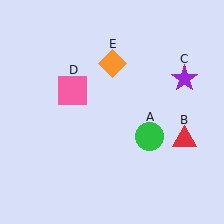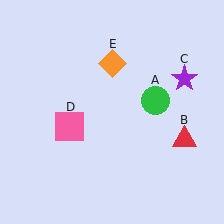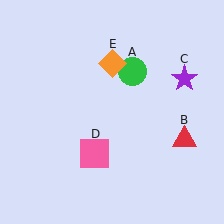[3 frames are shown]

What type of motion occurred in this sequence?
The green circle (object A), pink square (object D) rotated counterclockwise around the center of the scene.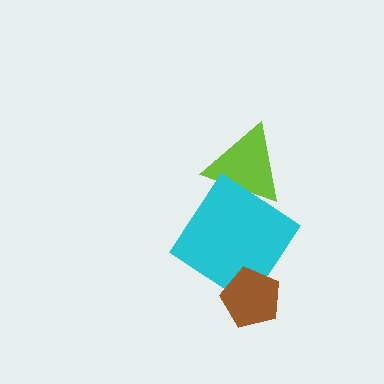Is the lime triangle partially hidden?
Yes, it is partially covered by another shape.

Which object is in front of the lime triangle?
The cyan diamond is in front of the lime triangle.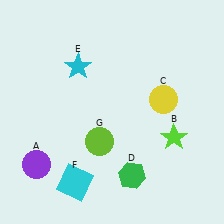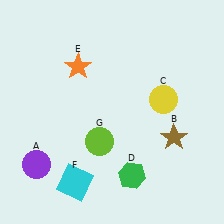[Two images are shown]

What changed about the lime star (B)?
In Image 1, B is lime. In Image 2, it changed to brown.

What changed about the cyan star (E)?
In Image 1, E is cyan. In Image 2, it changed to orange.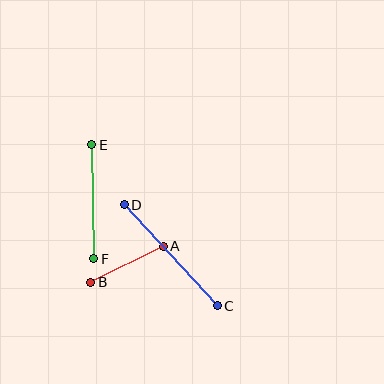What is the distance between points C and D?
The distance is approximately 138 pixels.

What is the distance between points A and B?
The distance is approximately 81 pixels.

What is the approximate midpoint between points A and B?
The midpoint is at approximately (127, 264) pixels.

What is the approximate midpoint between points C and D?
The midpoint is at approximately (171, 255) pixels.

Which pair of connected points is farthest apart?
Points C and D are farthest apart.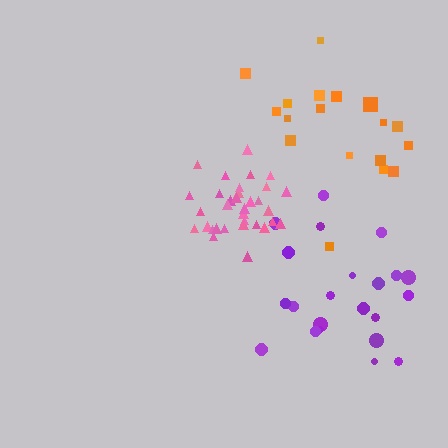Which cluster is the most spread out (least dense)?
Orange.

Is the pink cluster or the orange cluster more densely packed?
Pink.